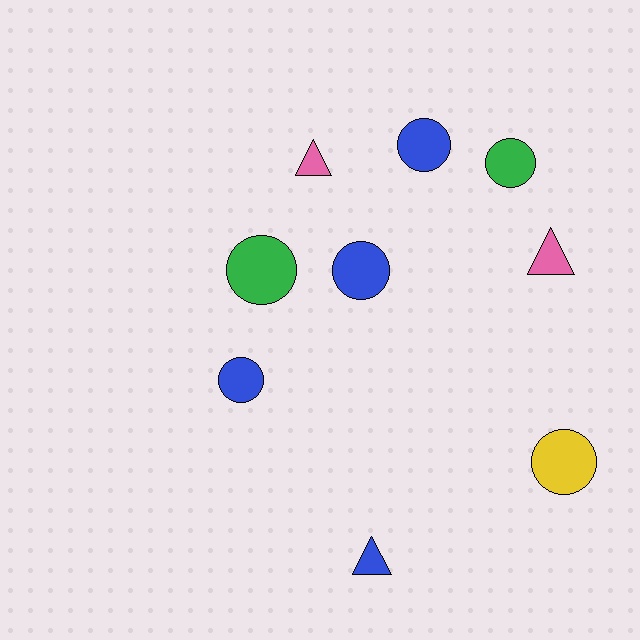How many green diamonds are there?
There are no green diamonds.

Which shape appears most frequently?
Circle, with 6 objects.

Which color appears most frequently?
Blue, with 4 objects.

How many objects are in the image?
There are 9 objects.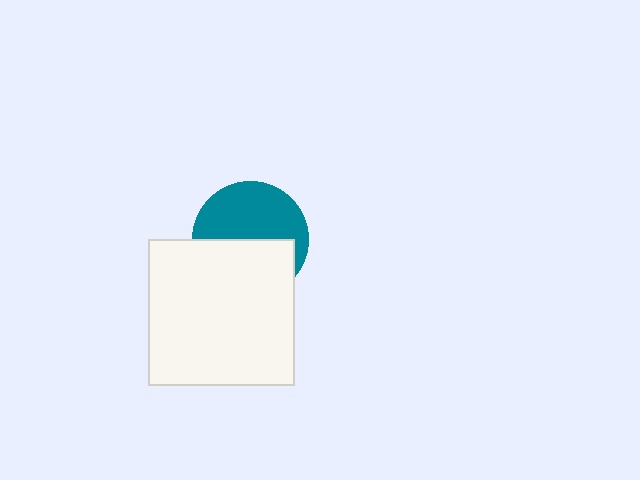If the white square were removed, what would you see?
You would see the complete teal circle.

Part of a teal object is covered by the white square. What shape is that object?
It is a circle.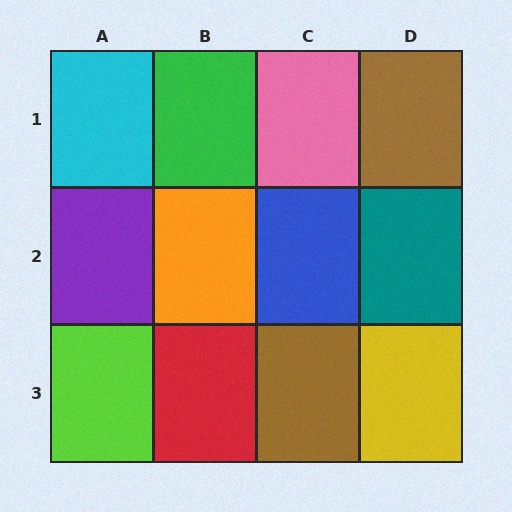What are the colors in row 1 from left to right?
Cyan, green, pink, brown.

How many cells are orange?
1 cell is orange.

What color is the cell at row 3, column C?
Brown.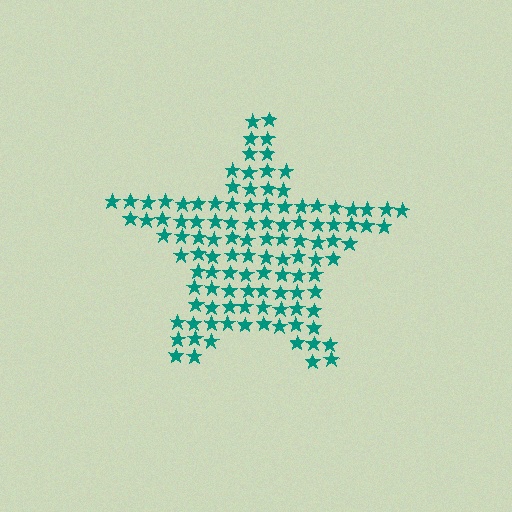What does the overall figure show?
The overall figure shows a star.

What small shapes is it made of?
It is made of small stars.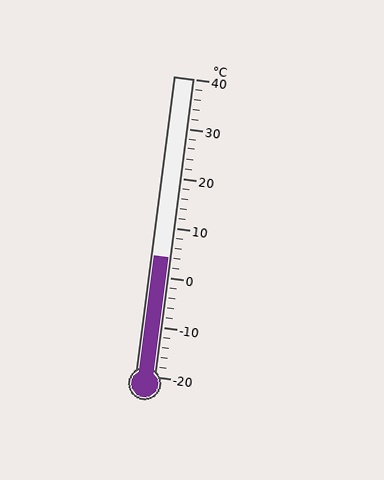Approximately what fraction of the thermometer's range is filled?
The thermometer is filled to approximately 40% of its range.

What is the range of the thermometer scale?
The thermometer scale ranges from -20°C to 40°C.